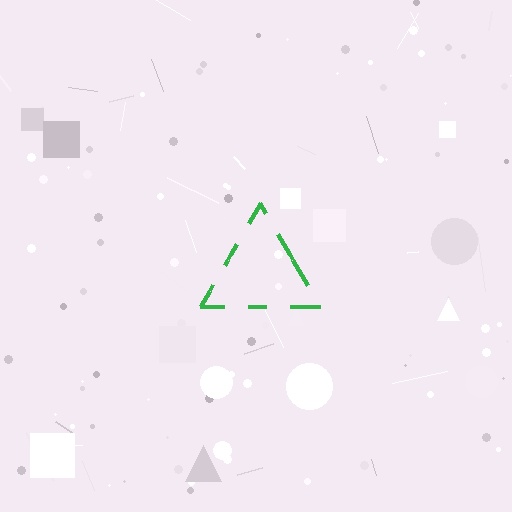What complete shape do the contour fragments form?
The contour fragments form a triangle.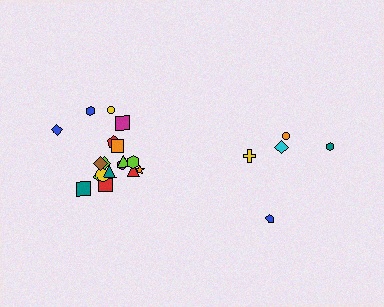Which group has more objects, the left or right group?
The left group.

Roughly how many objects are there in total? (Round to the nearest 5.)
Roughly 25 objects in total.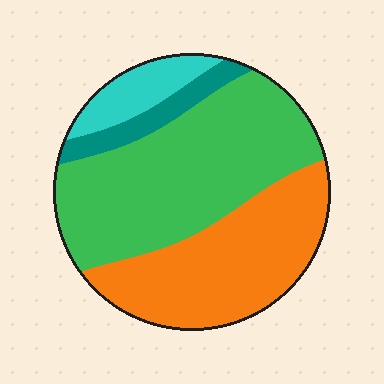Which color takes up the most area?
Green, at roughly 50%.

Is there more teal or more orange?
Orange.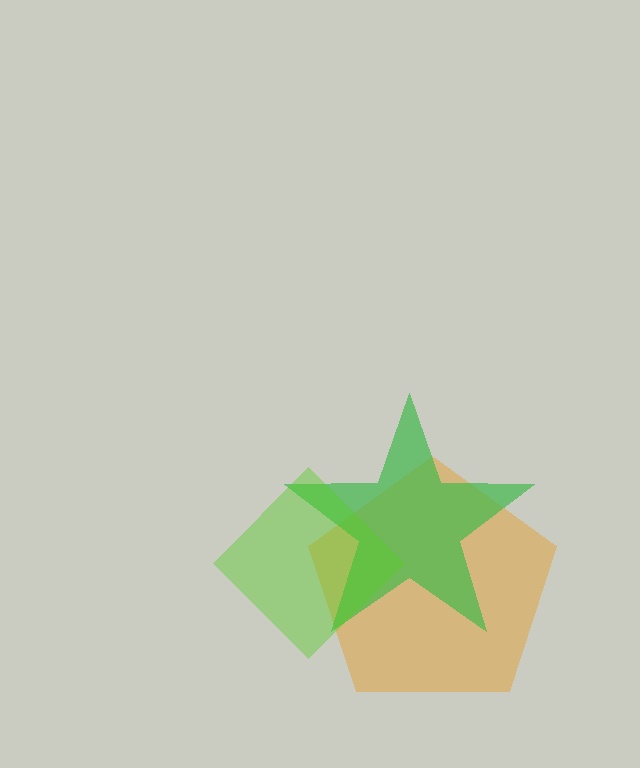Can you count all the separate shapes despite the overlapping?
Yes, there are 3 separate shapes.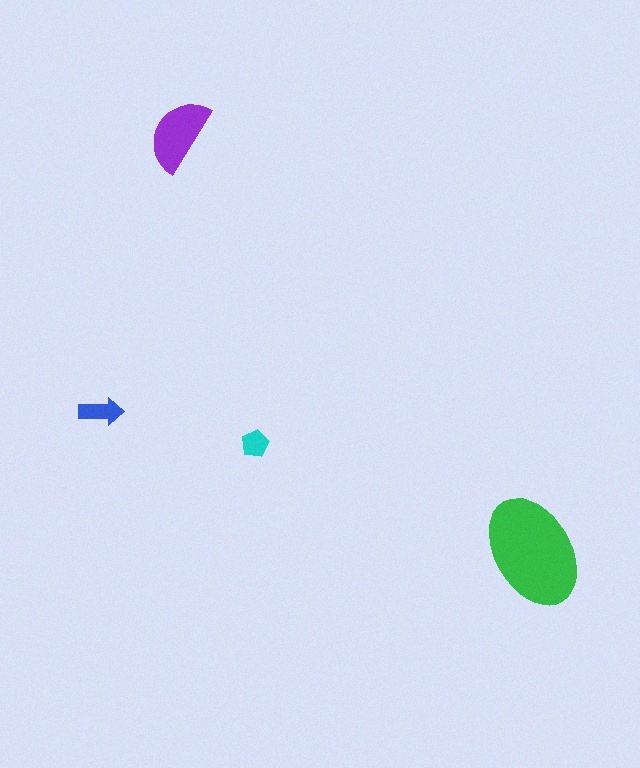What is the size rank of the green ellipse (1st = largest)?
1st.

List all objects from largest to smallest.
The green ellipse, the purple semicircle, the blue arrow, the cyan pentagon.